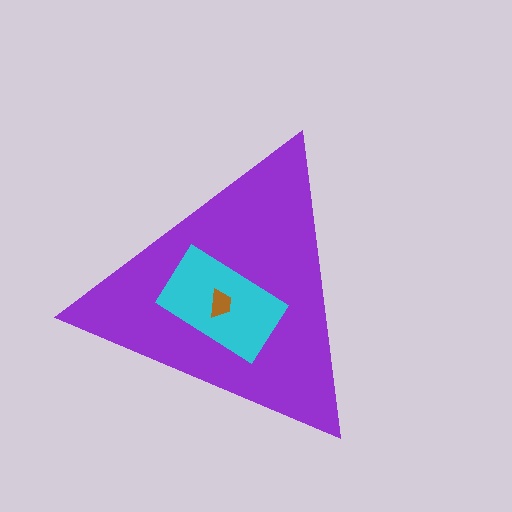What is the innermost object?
The brown trapezoid.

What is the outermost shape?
The purple triangle.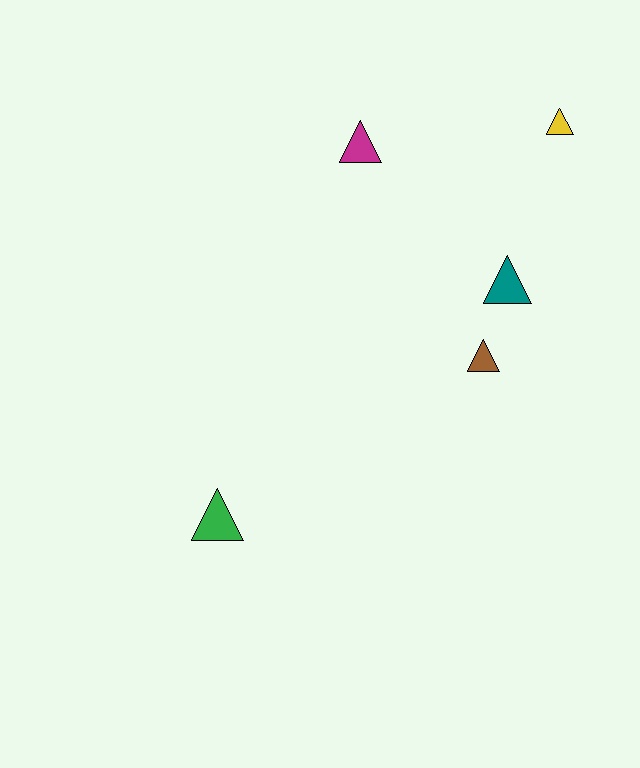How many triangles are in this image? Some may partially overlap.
There are 5 triangles.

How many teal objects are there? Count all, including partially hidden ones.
There is 1 teal object.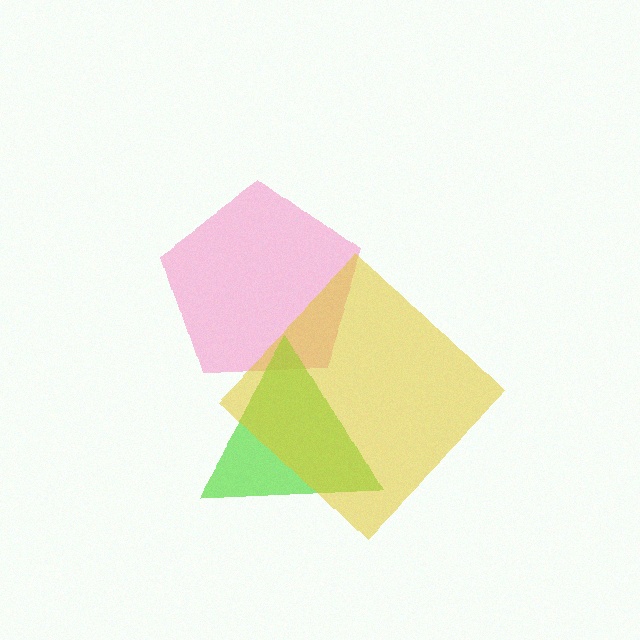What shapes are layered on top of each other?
The layered shapes are: a pink pentagon, a lime triangle, a yellow diamond.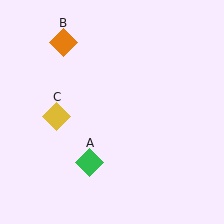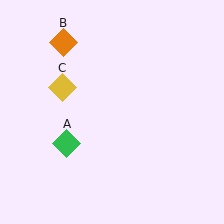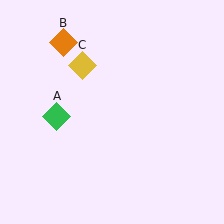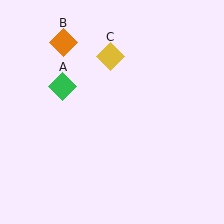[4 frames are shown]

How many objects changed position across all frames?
2 objects changed position: green diamond (object A), yellow diamond (object C).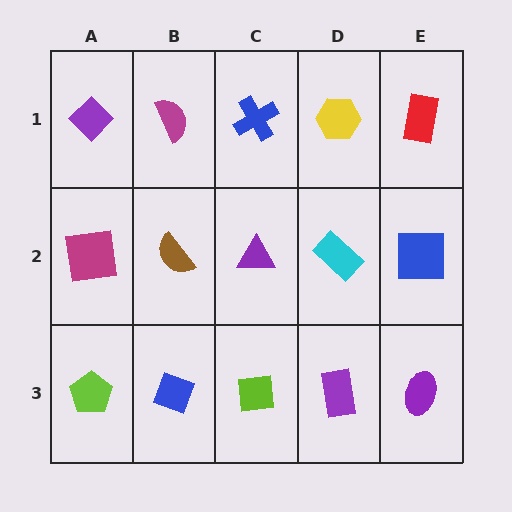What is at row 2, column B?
A brown semicircle.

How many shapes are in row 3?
5 shapes.